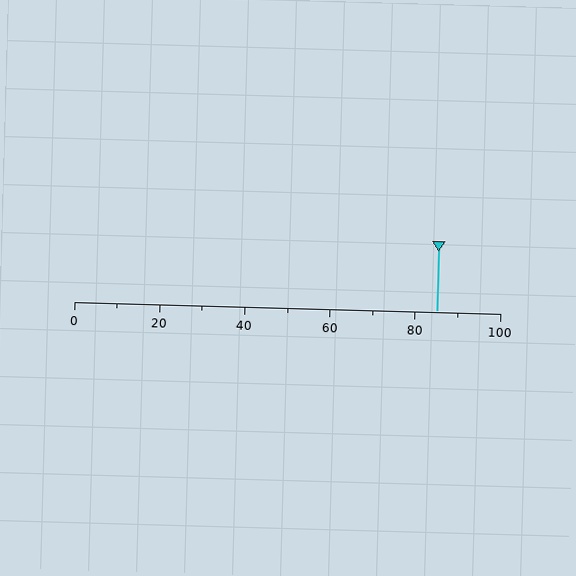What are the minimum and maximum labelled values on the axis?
The axis runs from 0 to 100.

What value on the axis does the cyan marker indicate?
The marker indicates approximately 85.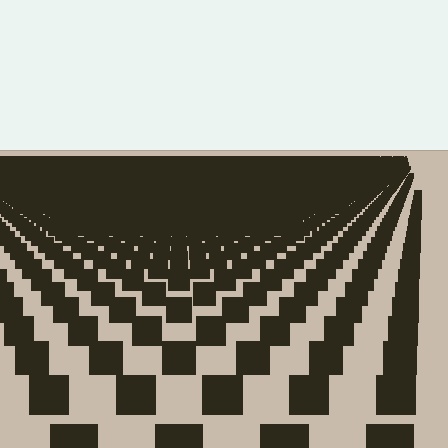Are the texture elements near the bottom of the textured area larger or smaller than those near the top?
Larger. Near the bottom, elements are closer to the viewer and appear at a bigger on-screen size.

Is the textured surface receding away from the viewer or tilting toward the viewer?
The surface is receding away from the viewer. Texture elements get smaller and denser toward the top.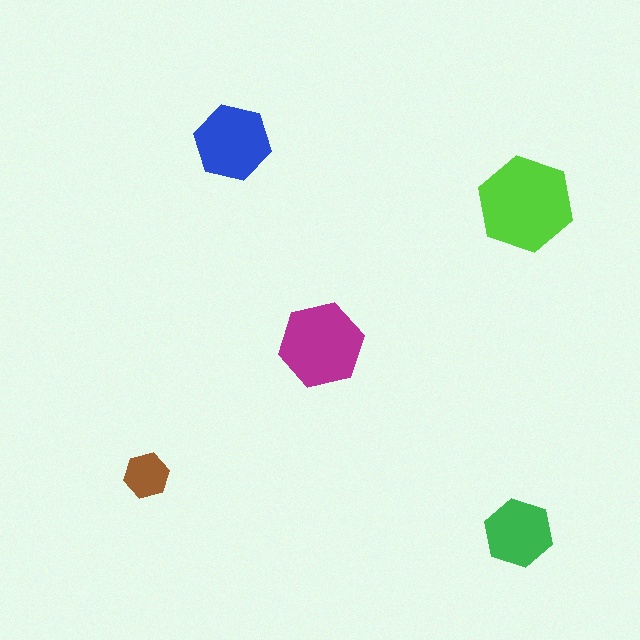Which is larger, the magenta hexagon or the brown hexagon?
The magenta one.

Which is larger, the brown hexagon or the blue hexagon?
The blue one.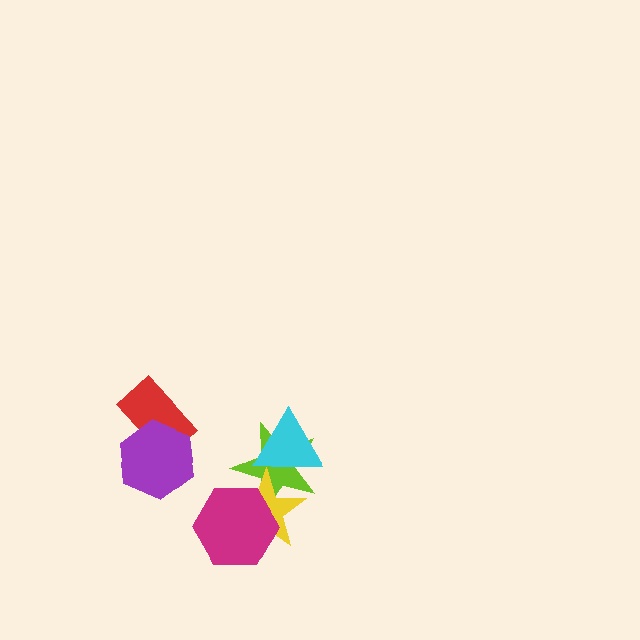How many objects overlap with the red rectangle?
1 object overlaps with the red rectangle.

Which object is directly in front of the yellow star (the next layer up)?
The magenta hexagon is directly in front of the yellow star.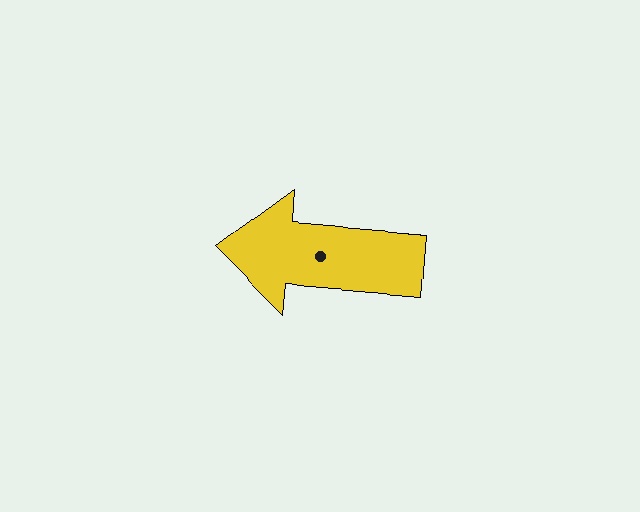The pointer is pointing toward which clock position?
Roughly 9 o'clock.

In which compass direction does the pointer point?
West.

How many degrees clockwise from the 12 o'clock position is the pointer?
Approximately 275 degrees.